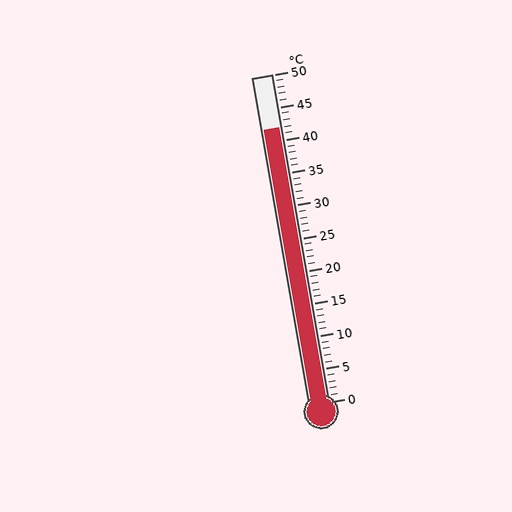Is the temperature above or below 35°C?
The temperature is above 35°C.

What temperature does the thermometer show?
The thermometer shows approximately 42°C.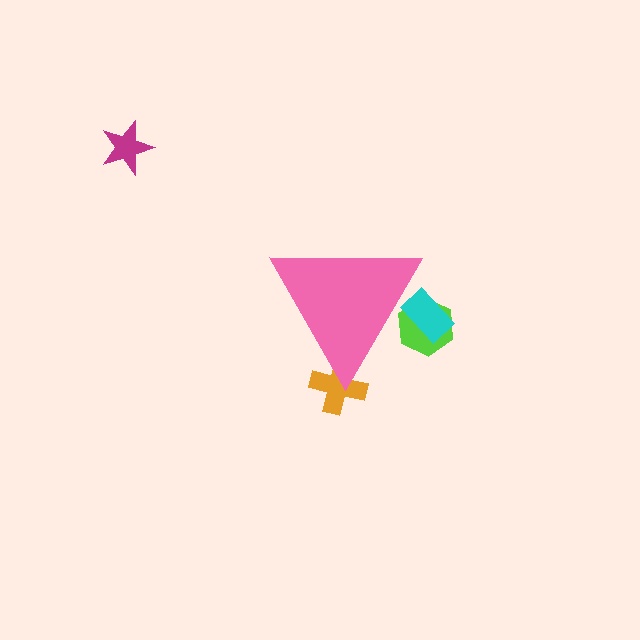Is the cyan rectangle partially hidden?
Yes, the cyan rectangle is partially hidden behind the pink triangle.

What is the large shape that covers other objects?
A pink triangle.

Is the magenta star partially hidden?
No, the magenta star is fully visible.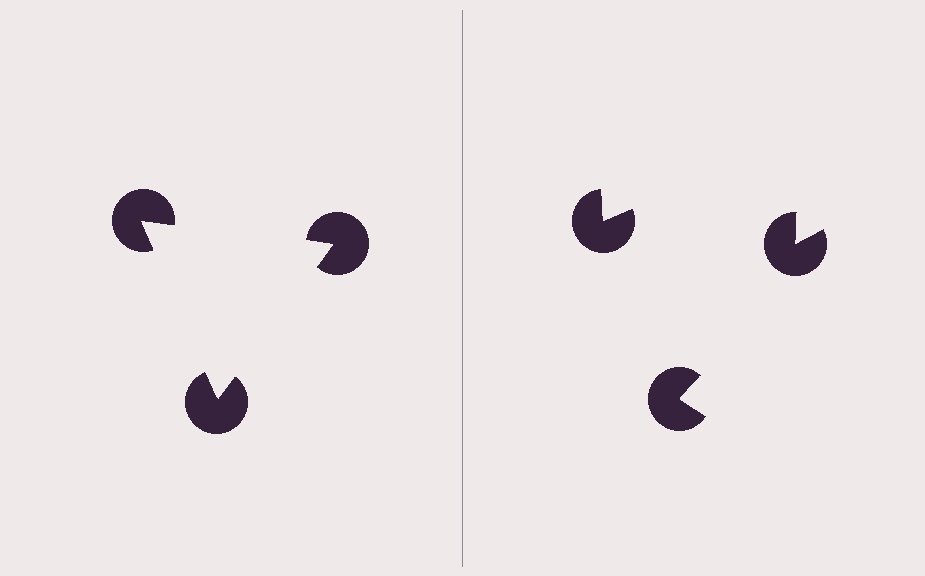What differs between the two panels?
The pac-man discs are positioned identically on both sides; only the wedge orientations differ. On the left they align to a triangle; on the right they are misaligned.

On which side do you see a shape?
An illusory triangle appears on the left side. On the right side the wedge cuts are rotated, so no coherent shape forms.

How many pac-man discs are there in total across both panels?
6 — 3 on each side.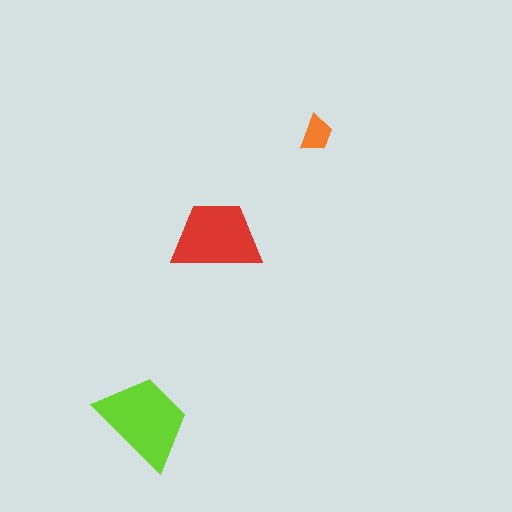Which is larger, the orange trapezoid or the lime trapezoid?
The lime one.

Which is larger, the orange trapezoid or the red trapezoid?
The red one.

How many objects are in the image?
There are 3 objects in the image.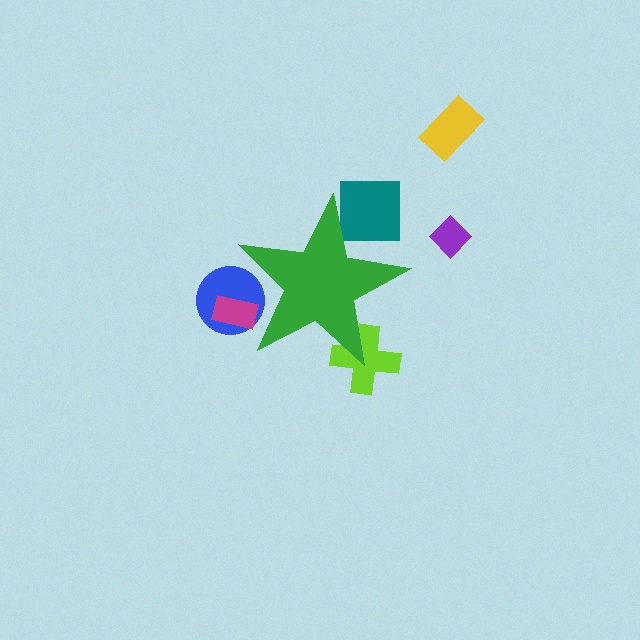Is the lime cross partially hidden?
Yes, the lime cross is partially hidden behind the green star.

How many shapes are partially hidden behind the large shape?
4 shapes are partially hidden.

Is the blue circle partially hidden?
Yes, the blue circle is partially hidden behind the green star.